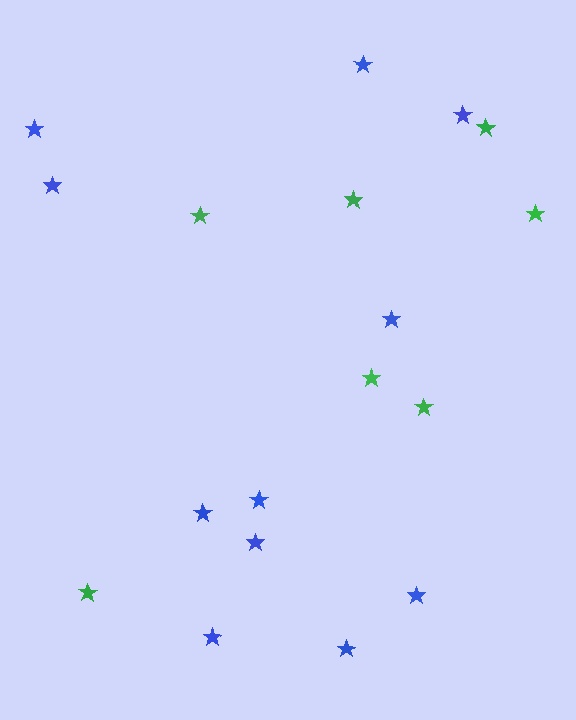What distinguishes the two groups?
There are 2 groups: one group of green stars (7) and one group of blue stars (11).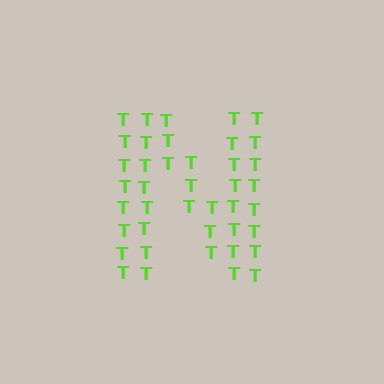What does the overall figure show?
The overall figure shows the letter N.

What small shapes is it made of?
It is made of small letter T's.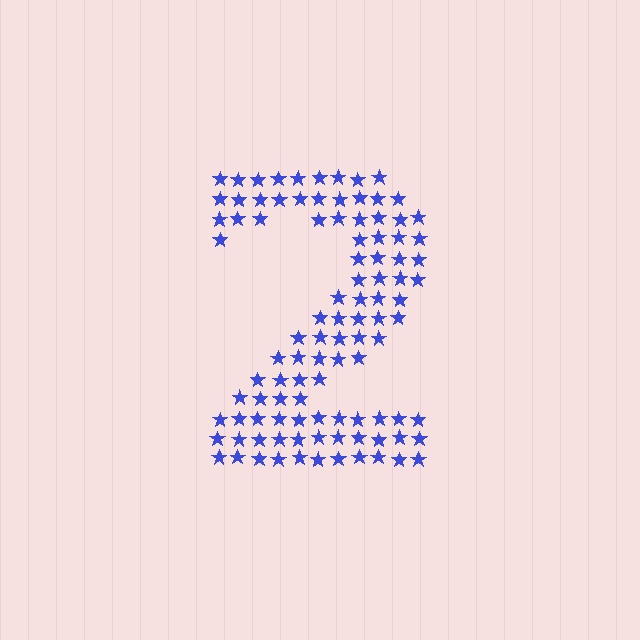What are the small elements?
The small elements are stars.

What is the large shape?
The large shape is the digit 2.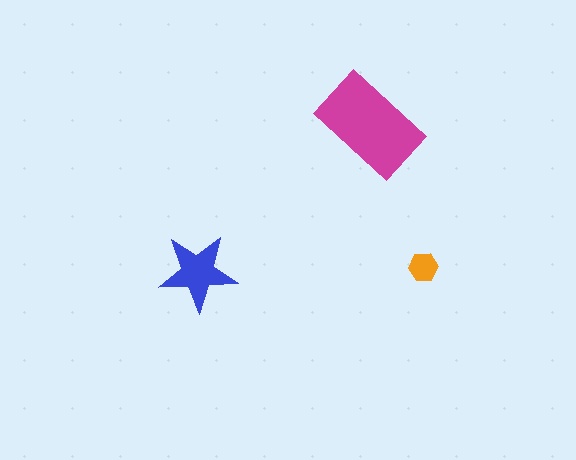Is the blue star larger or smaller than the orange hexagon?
Larger.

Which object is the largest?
The magenta rectangle.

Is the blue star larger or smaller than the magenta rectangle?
Smaller.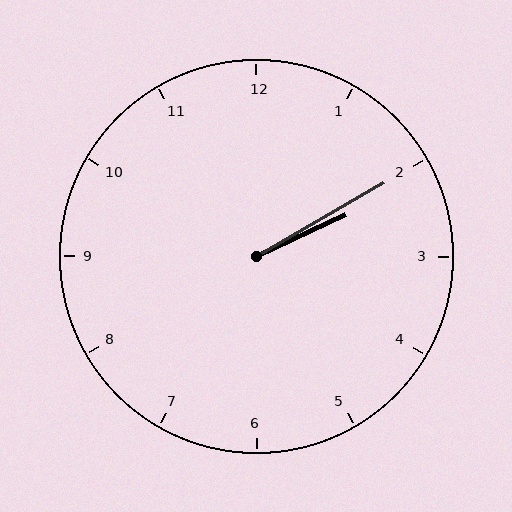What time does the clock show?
2:10.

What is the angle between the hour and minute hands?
Approximately 5 degrees.